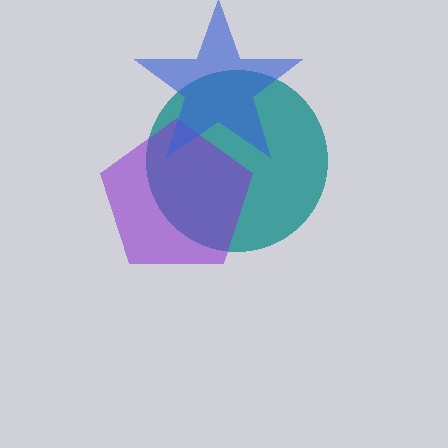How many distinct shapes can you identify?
There are 3 distinct shapes: a teal circle, a purple pentagon, a blue star.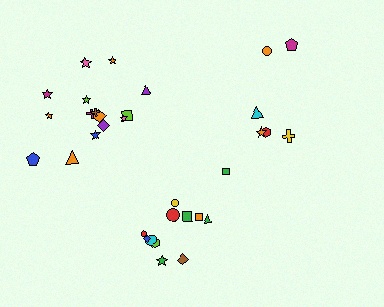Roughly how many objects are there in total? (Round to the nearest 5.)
Roughly 35 objects in total.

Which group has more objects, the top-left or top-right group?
The top-left group.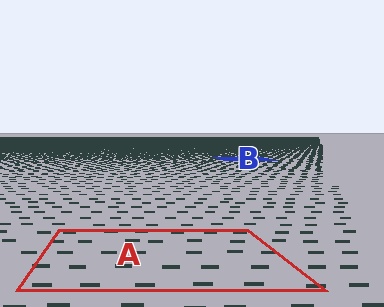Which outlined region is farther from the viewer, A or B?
Region B is farther from the viewer — the texture elements inside it appear smaller and more densely packed.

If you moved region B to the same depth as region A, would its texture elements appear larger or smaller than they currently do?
They would appear larger. At a closer depth, the same texture elements are projected at a bigger on-screen size.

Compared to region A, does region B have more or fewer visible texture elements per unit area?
Region B has more texture elements per unit area — they are packed more densely because it is farther away.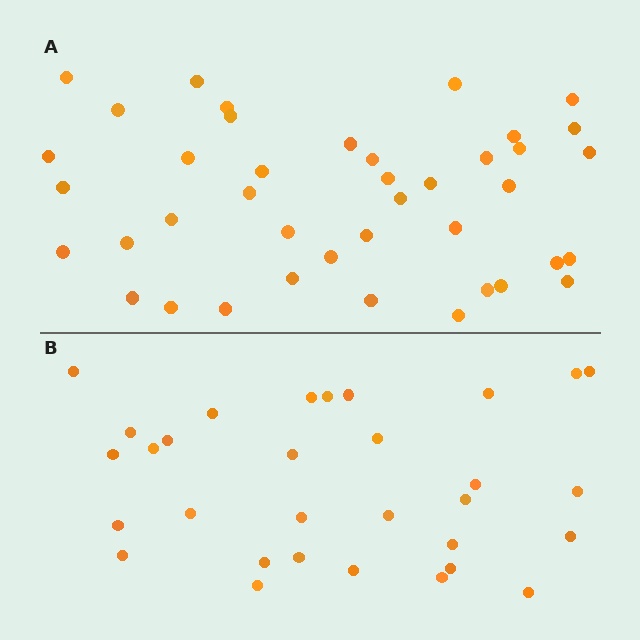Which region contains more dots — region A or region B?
Region A (the top region) has more dots.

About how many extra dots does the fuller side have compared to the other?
Region A has roughly 10 or so more dots than region B.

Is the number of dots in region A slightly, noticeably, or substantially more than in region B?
Region A has noticeably more, but not dramatically so. The ratio is roughly 1.3 to 1.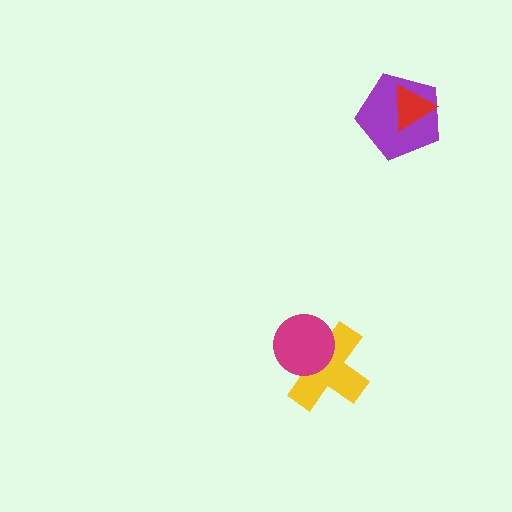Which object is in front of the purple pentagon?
The red triangle is in front of the purple pentagon.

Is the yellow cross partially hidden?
Yes, it is partially covered by another shape.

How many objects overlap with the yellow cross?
1 object overlaps with the yellow cross.